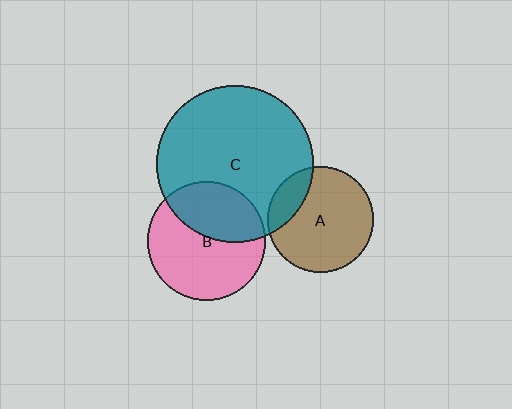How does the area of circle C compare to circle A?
Approximately 2.2 times.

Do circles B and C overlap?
Yes.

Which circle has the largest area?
Circle C (teal).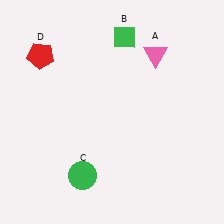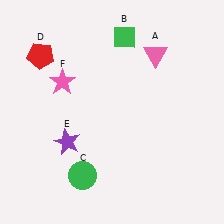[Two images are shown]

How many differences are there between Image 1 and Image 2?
There are 2 differences between the two images.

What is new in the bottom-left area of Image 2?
A purple star (E) was added in the bottom-left area of Image 2.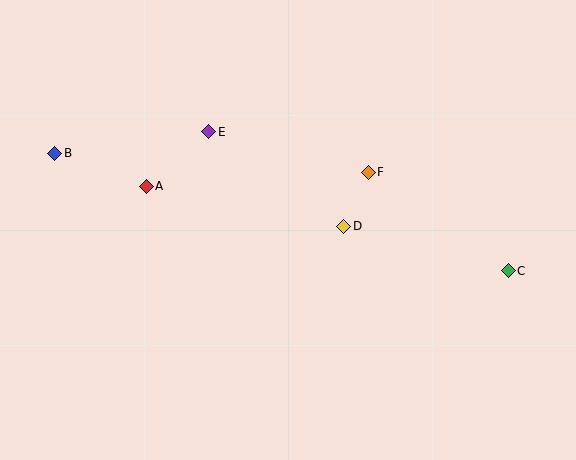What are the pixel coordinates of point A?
Point A is at (146, 186).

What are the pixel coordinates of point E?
Point E is at (209, 132).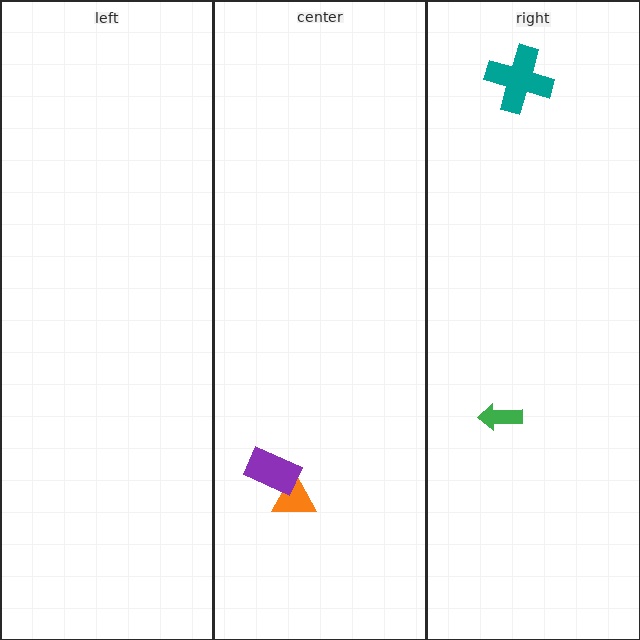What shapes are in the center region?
The orange triangle, the purple rectangle.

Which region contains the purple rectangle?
The center region.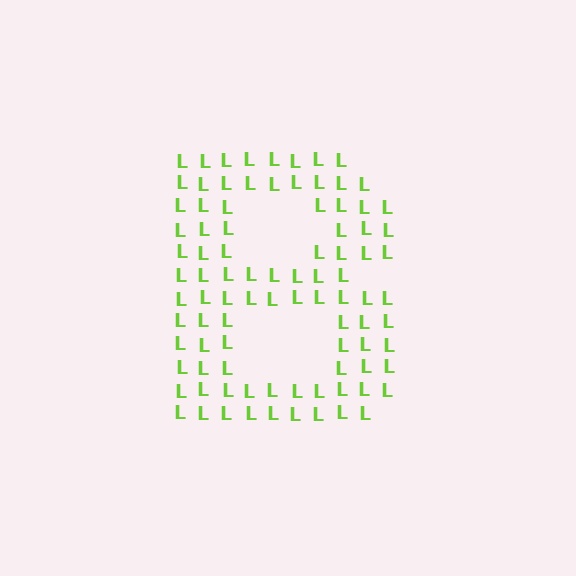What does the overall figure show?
The overall figure shows the letter B.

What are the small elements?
The small elements are letter L's.